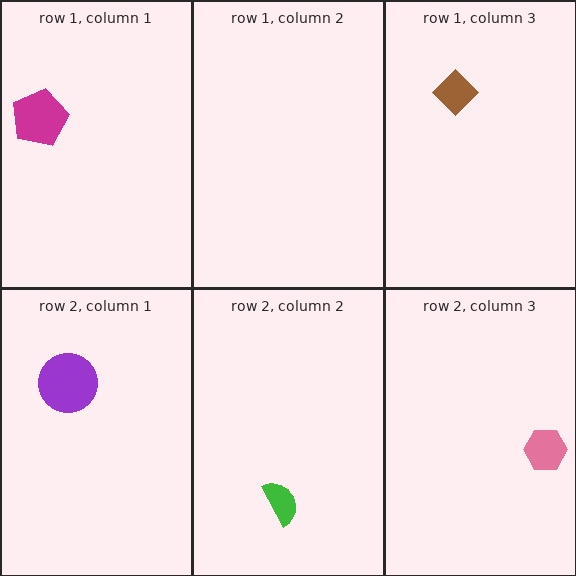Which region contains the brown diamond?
The row 1, column 3 region.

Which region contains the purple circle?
The row 2, column 1 region.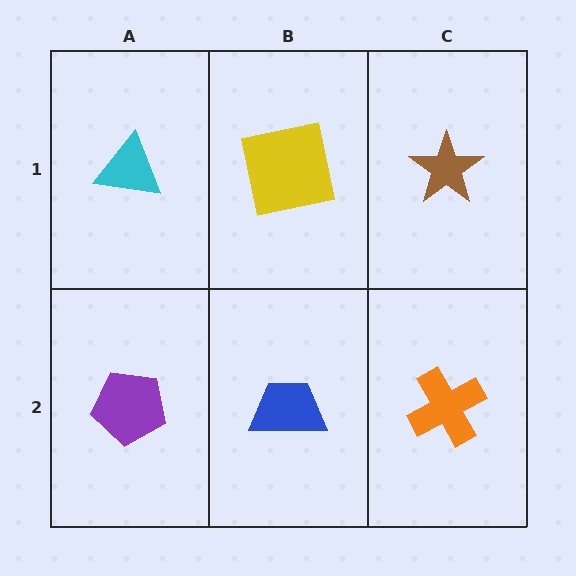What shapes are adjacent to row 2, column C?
A brown star (row 1, column C), a blue trapezoid (row 2, column B).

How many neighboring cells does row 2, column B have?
3.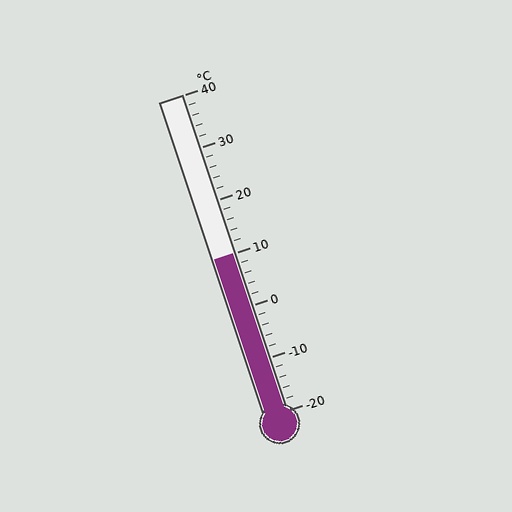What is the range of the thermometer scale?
The thermometer scale ranges from -20°C to 40°C.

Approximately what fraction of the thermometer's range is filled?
The thermometer is filled to approximately 50% of its range.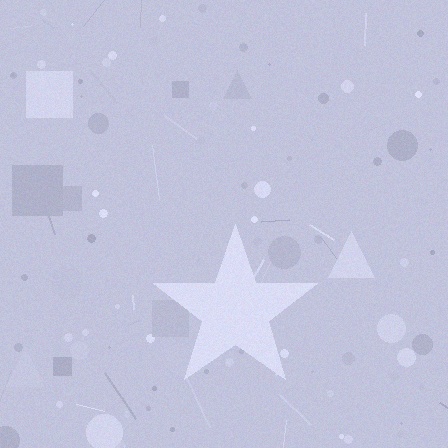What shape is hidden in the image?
A star is hidden in the image.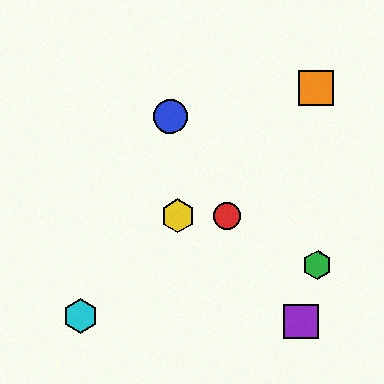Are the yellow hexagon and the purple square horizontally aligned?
No, the yellow hexagon is at y≈216 and the purple square is at y≈321.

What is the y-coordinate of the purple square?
The purple square is at y≈321.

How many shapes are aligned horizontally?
2 shapes (the red circle, the yellow hexagon) are aligned horizontally.